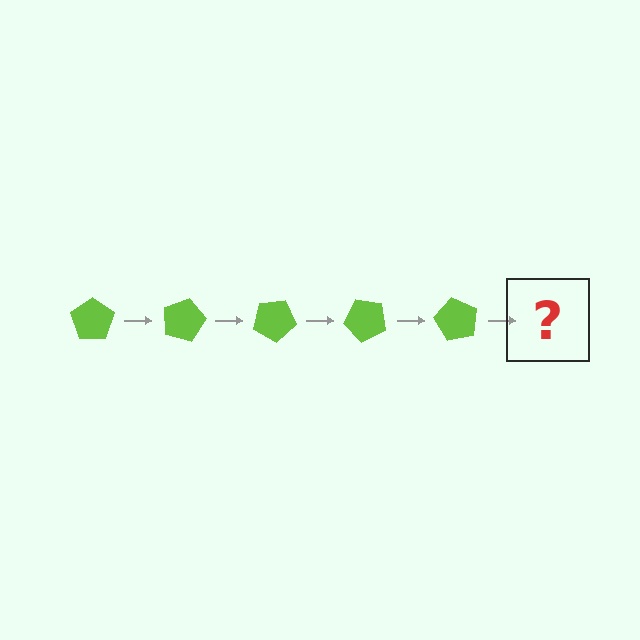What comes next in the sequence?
The next element should be a lime pentagon rotated 75 degrees.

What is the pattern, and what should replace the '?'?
The pattern is that the pentagon rotates 15 degrees each step. The '?' should be a lime pentagon rotated 75 degrees.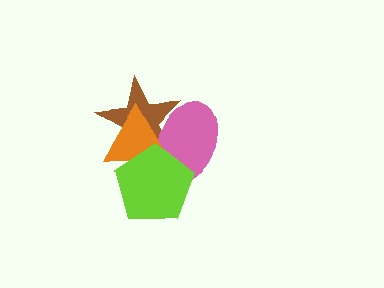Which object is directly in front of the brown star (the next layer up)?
The pink ellipse is directly in front of the brown star.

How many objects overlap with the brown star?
3 objects overlap with the brown star.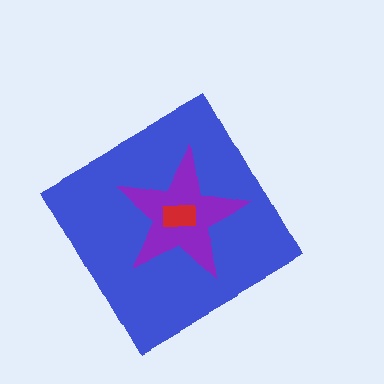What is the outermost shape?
The blue diamond.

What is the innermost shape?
The red rectangle.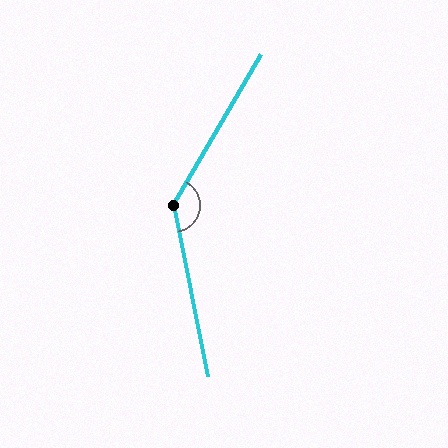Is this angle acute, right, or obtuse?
It is obtuse.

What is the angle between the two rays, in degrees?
Approximately 139 degrees.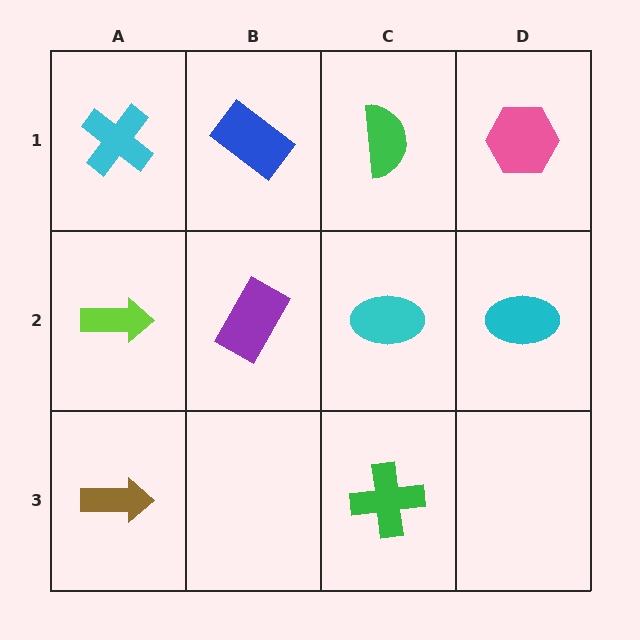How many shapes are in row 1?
4 shapes.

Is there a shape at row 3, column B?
No, that cell is empty.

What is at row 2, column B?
A purple rectangle.